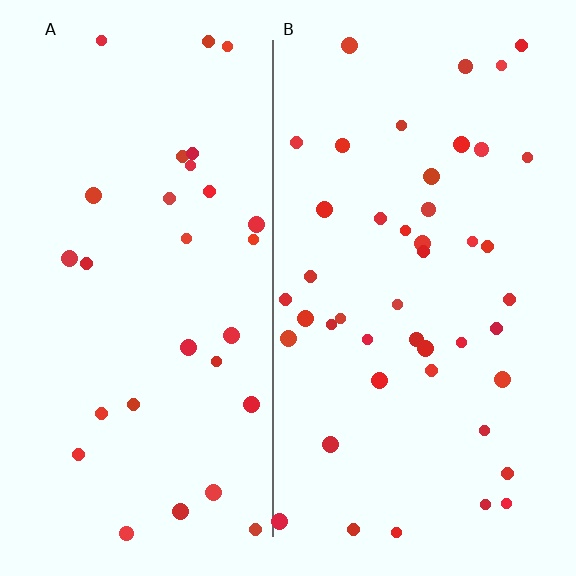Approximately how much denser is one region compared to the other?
Approximately 1.5× — region B over region A.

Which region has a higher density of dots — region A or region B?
B (the right).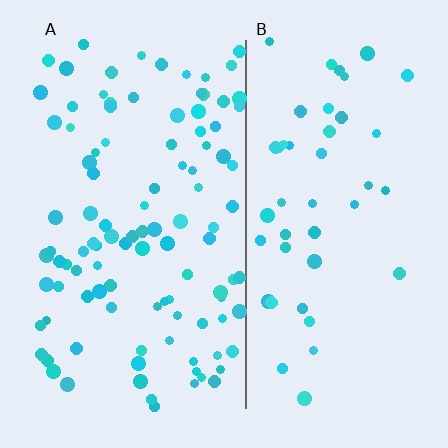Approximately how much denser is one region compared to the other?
Approximately 2.3× — region A over region B.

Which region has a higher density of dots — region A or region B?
A (the left).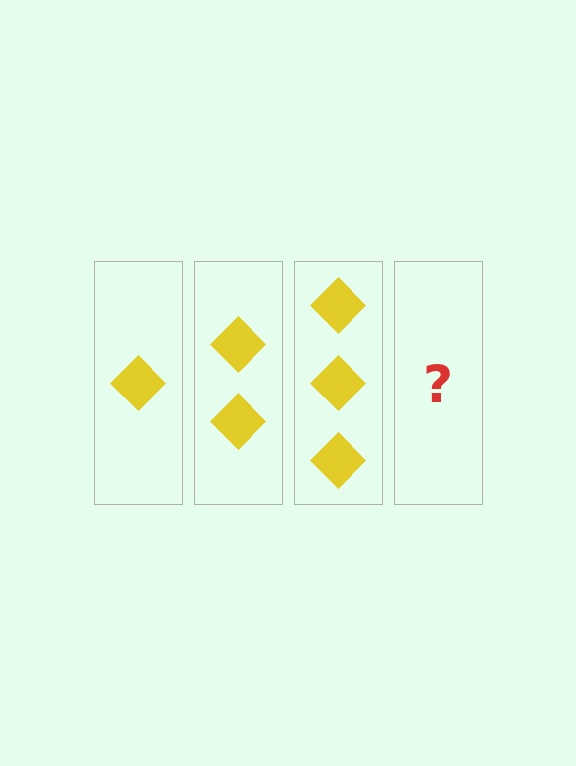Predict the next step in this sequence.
The next step is 4 diamonds.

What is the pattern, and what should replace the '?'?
The pattern is that each step adds one more diamond. The '?' should be 4 diamonds.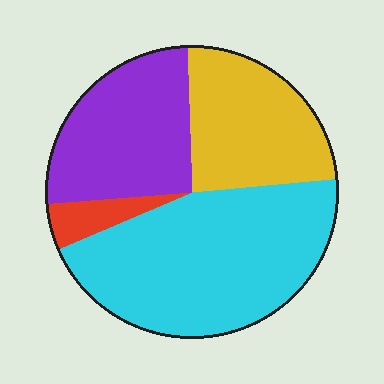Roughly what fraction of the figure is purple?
Purple covers about 25% of the figure.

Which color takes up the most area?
Cyan, at roughly 45%.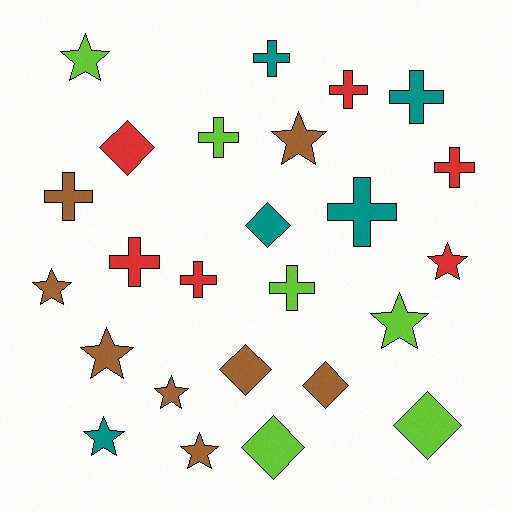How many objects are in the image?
There are 25 objects.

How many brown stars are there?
There are 5 brown stars.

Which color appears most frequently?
Brown, with 8 objects.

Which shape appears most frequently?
Cross, with 10 objects.